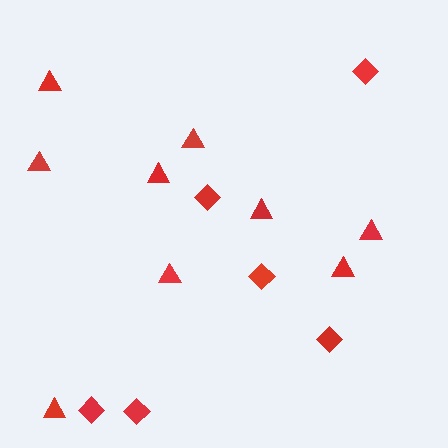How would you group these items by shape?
There are 2 groups: one group of triangles (9) and one group of diamonds (6).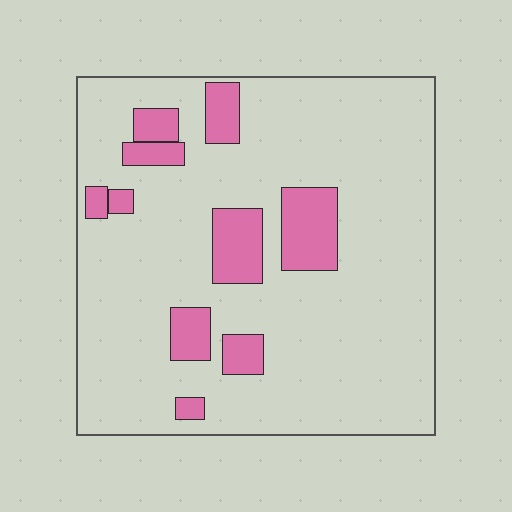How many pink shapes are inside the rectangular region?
10.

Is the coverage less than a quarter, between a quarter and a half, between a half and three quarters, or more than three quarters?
Less than a quarter.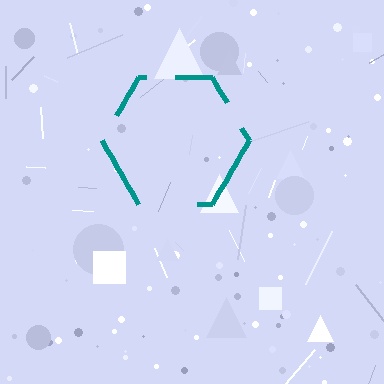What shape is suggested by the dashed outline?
The dashed outline suggests a hexagon.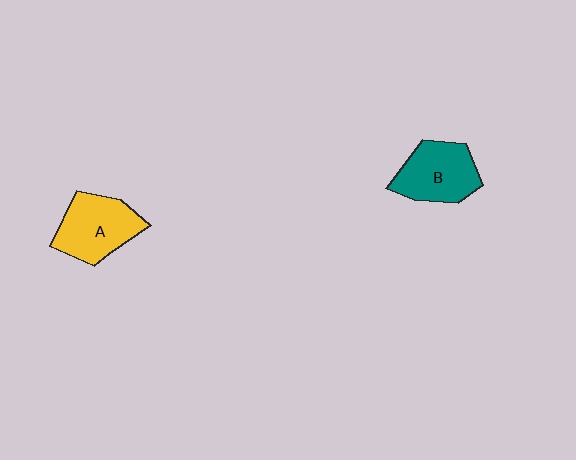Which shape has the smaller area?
Shape B (teal).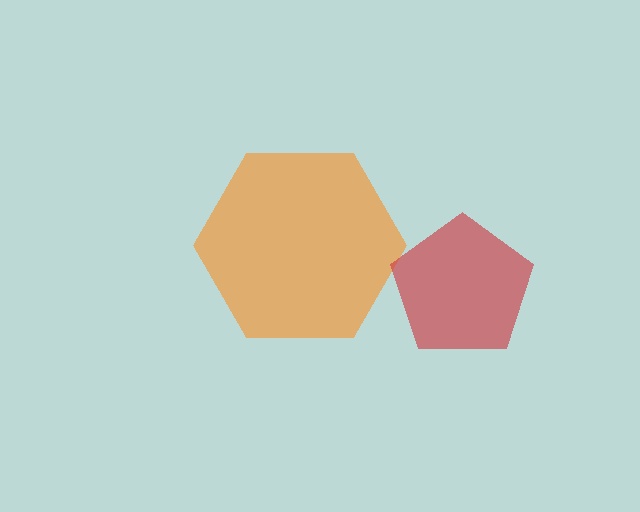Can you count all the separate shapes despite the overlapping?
Yes, there are 2 separate shapes.